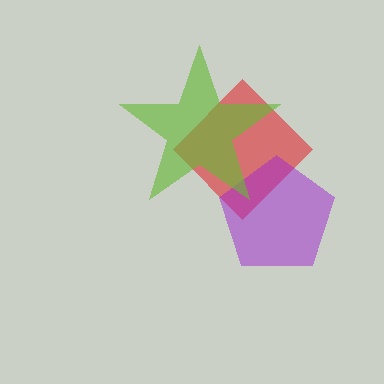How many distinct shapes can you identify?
There are 3 distinct shapes: a red diamond, a purple pentagon, a lime star.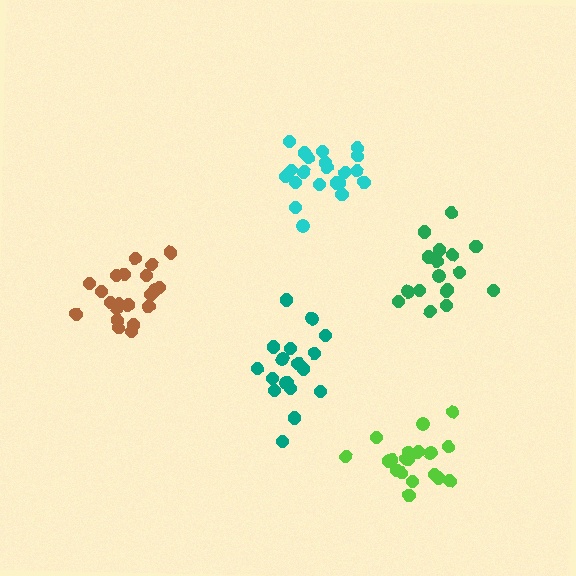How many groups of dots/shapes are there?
There are 5 groups.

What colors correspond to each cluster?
The clusters are colored: brown, cyan, teal, green, lime.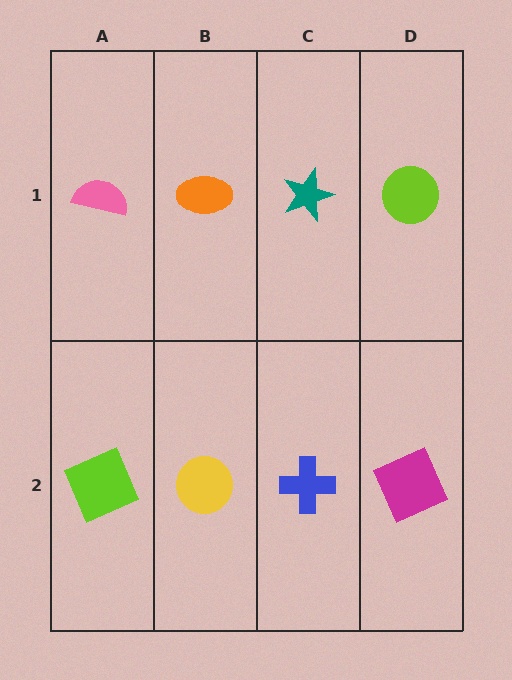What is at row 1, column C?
A teal star.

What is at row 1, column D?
A lime circle.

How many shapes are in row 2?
4 shapes.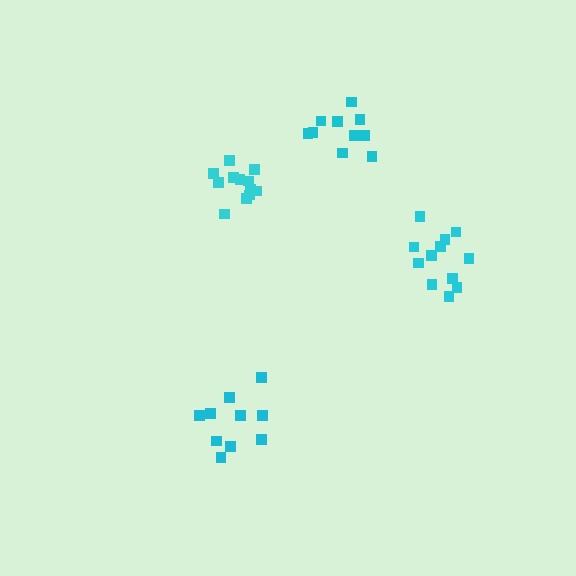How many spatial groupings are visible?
There are 4 spatial groupings.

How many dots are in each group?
Group 1: 11 dots, Group 2: 10 dots, Group 3: 12 dots, Group 4: 12 dots (45 total).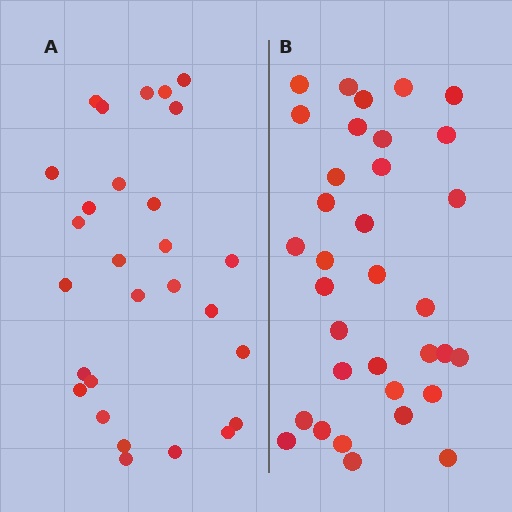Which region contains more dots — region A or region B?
Region B (the right region) has more dots.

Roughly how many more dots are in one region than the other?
Region B has about 6 more dots than region A.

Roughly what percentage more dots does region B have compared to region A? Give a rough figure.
About 20% more.